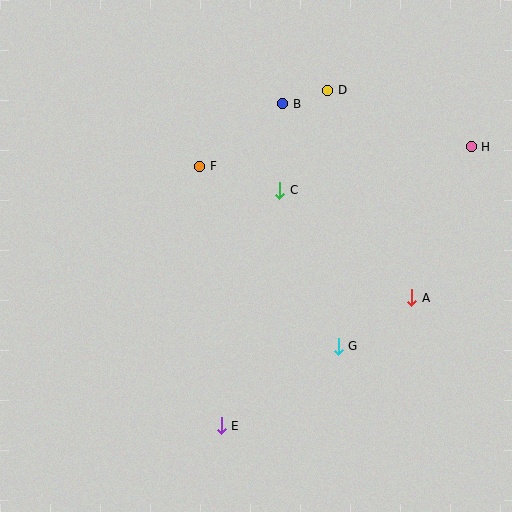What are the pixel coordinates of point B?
Point B is at (283, 104).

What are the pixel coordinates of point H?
Point H is at (471, 147).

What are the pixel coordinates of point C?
Point C is at (280, 190).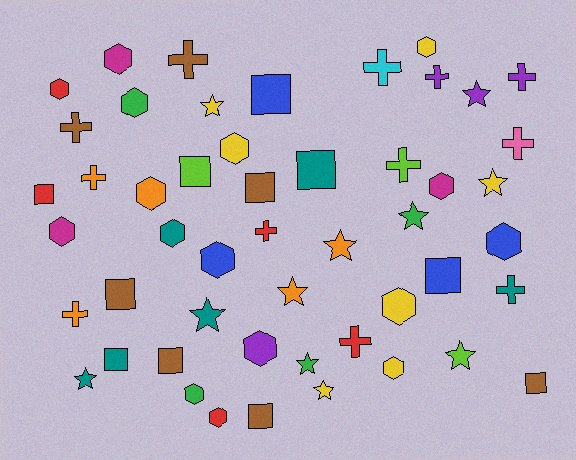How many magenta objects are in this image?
There are 3 magenta objects.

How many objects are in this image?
There are 50 objects.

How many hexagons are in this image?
There are 16 hexagons.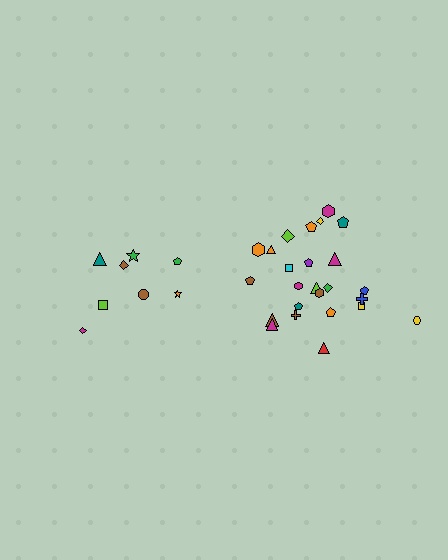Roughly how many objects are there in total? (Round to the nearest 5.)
Roughly 35 objects in total.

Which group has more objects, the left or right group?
The right group.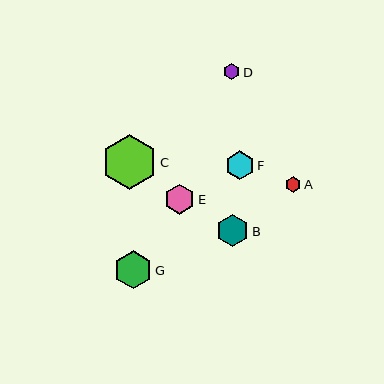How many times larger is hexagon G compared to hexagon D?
Hexagon G is approximately 2.3 times the size of hexagon D.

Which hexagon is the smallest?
Hexagon A is the smallest with a size of approximately 15 pixels.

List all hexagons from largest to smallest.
From largest to smallest: C, G, B, E, F, D, A.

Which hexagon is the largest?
Hexagon C is the largest with a size of approximately 55 pixels.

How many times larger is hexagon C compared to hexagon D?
Hexagon C is approximately 3.3 times the size of hexagon D.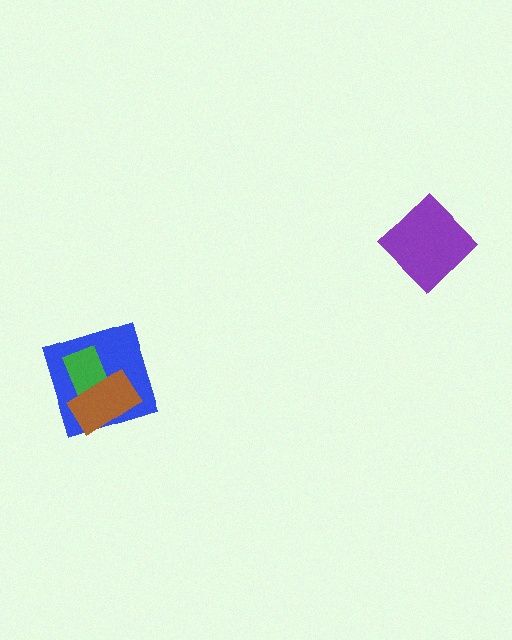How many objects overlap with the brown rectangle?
2 objects overlap with the brown rectangle.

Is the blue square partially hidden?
Yes, it is partially covered by another shape.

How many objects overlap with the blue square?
2 objects overlap with the blue square.